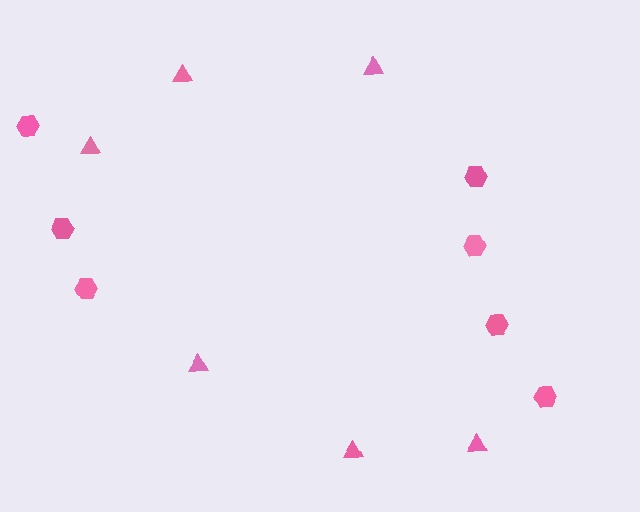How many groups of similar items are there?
There are 2 groups: one group of triangles (6) and one group of hexagons (7).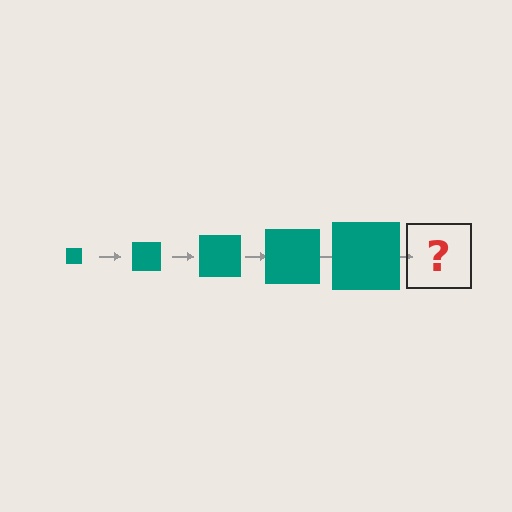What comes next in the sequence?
The next element should be a teal square, larger than the previous one.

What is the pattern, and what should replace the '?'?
The pattern is that the square gets progressively larger each step. The '?' should be a teal square, larger than the previous one.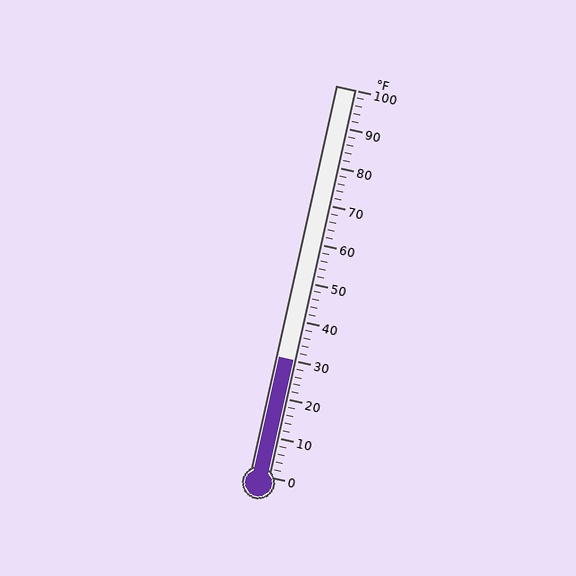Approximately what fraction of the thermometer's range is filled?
The thermometer is filled to approximately 30% of its range.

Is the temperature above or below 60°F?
The temperature is below 60°F.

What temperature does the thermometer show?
The thermometer shows approximately 30°F.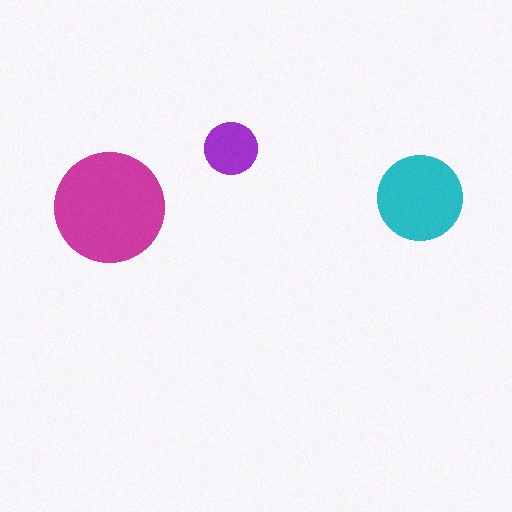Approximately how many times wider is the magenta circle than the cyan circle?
About 1.5 times wider.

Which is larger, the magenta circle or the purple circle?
The magenta one.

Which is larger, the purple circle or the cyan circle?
The cyan one.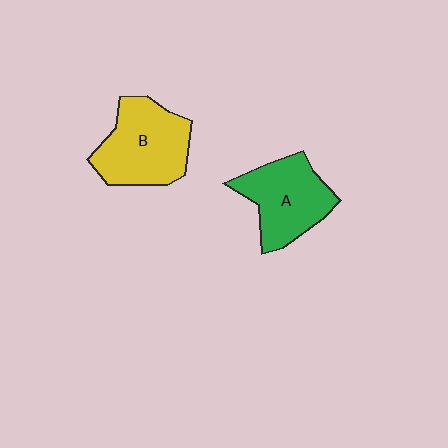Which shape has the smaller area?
Shape A (green).